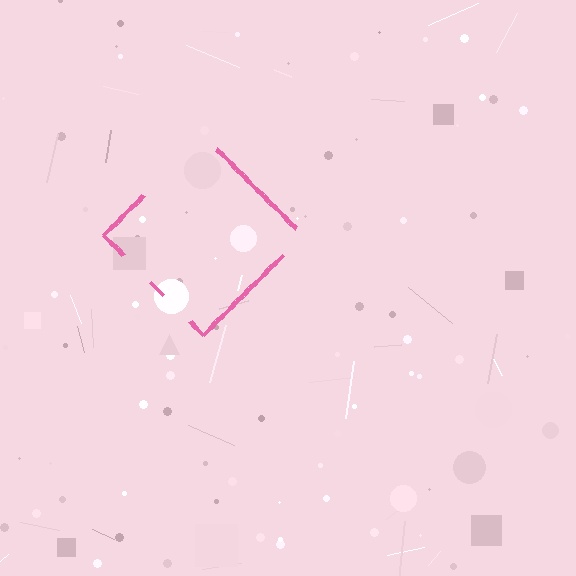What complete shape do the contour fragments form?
The contour fragments form a diamond.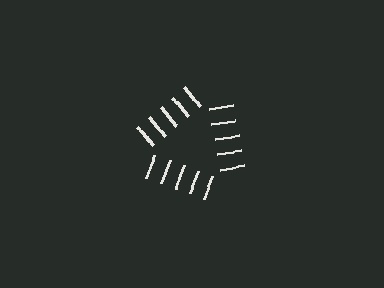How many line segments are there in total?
15 — 5 along each of the 3 edges.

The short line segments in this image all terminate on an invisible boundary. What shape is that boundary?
An illusory triangle — the line segments terminate on its edges but no continuous stroke is drawn.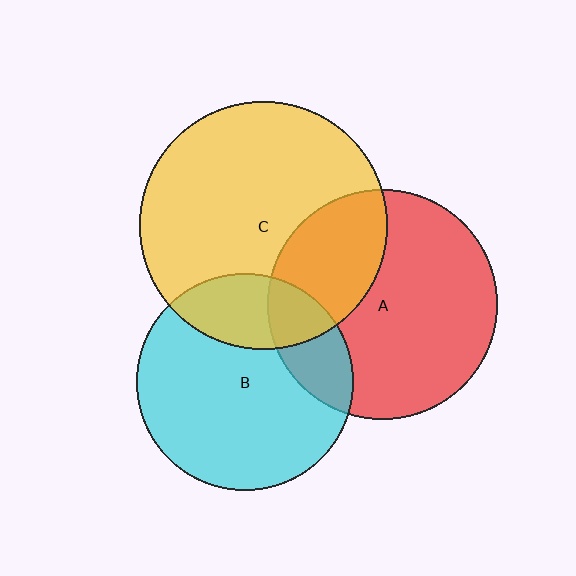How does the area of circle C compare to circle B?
Approximately 1.3 times.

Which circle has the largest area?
Circle C (yellow).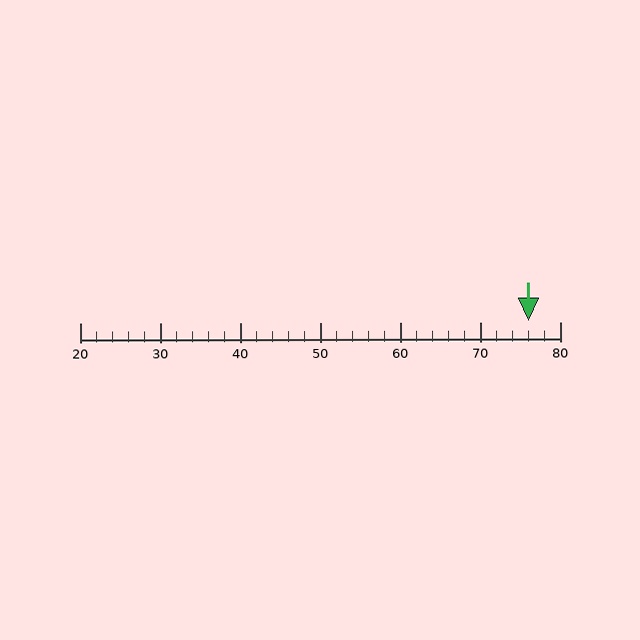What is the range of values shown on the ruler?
The ruler shows values from 20 to 80.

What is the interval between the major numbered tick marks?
The major tick marks are spaced 10 units apart.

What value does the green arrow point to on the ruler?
The green arrow points to approximately 76.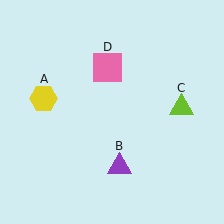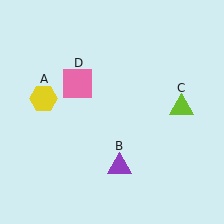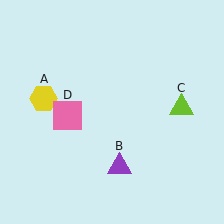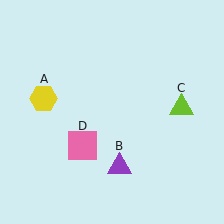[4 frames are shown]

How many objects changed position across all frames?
1 object changed position: pink square (object D).